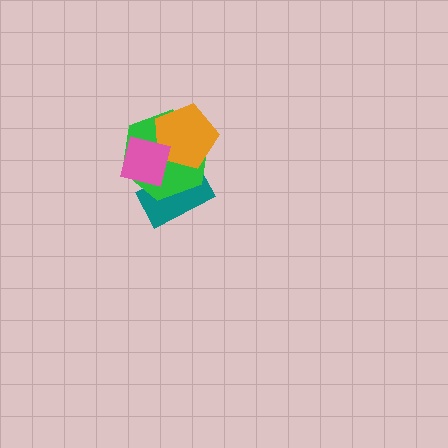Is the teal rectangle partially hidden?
Yes, it is partially covered by another shape.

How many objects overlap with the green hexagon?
3 objects overlap with the green hexagon.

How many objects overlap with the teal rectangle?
3 objects overlap with the teal rectangle.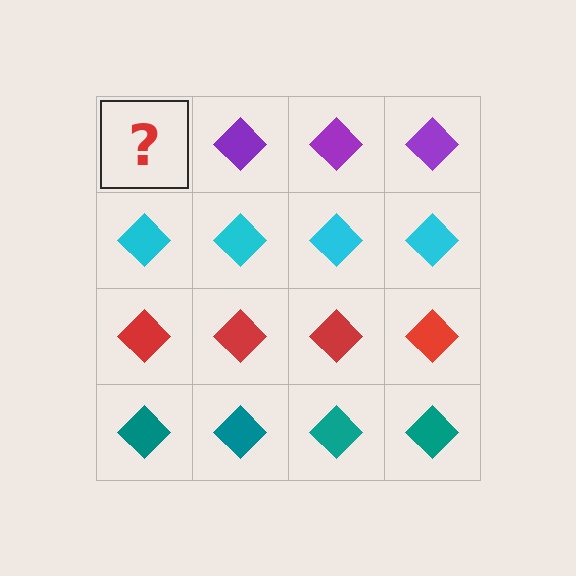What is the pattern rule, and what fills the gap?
The rule is that each row has a consistent color. The gap should be filled with a purple diamond.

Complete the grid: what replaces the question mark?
The question mark should be replaced with a purple diamond.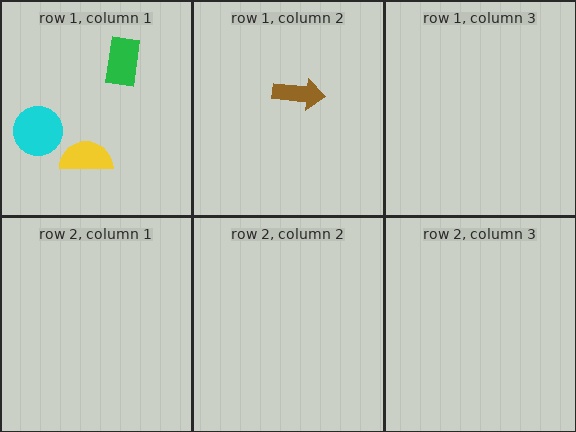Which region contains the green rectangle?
The row 1, column 1 region.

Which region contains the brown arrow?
The row 1, column 2 region.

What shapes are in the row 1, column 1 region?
The green rectangle, the cyan circle, the yellow semicircle.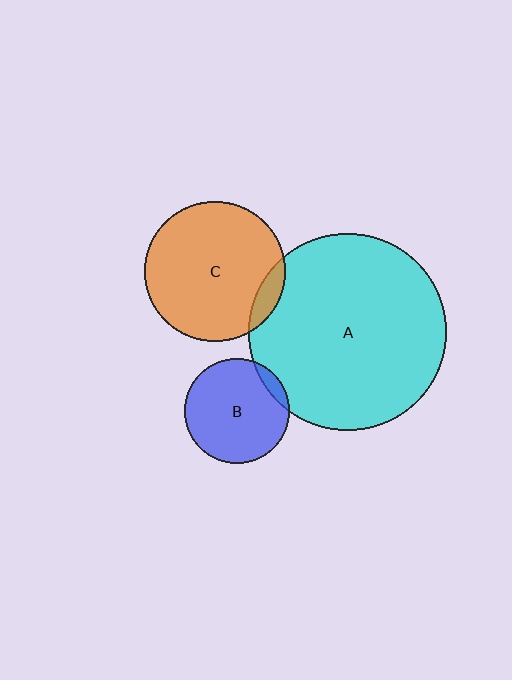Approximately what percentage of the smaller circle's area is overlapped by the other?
Approximately 5%.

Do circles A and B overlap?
Yes.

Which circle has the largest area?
Circle A (cyan).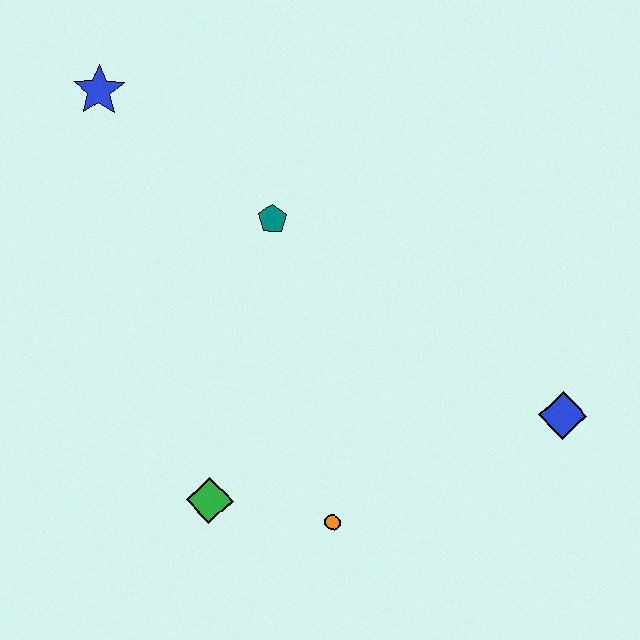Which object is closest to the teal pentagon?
The blue star is closest to the teal pentagon.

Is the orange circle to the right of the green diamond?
Yes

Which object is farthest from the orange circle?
The blue star is farthest from the orange circle.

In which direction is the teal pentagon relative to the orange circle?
The teal pentagon is above the orange circle.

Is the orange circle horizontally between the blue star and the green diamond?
No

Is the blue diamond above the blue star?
No